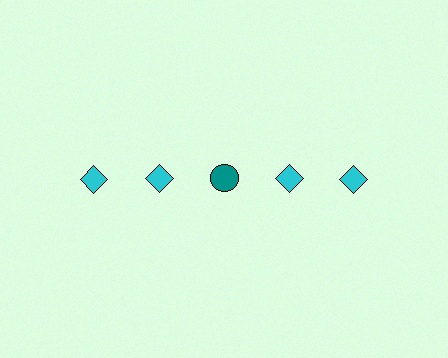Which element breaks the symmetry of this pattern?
The teal circle in the top row, center column breaks the symmetry. All other shapes are cyan diamonds.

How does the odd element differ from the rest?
It differs in both color (teal instead of cyan) and shape (circle instead of diamond).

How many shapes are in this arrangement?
There are 5 shapes arranged in a grid pattern.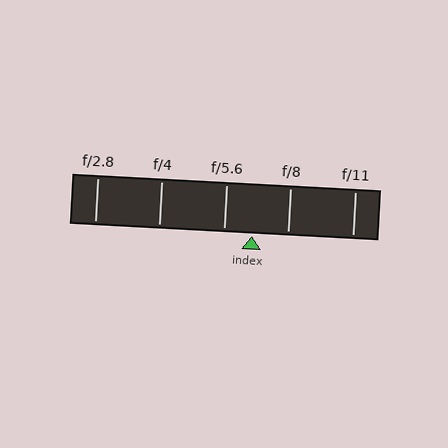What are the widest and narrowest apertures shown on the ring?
The widest aperture shown is f/2.8 and the narrowest is f/11.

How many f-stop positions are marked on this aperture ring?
There are 5 f-stop positions marked.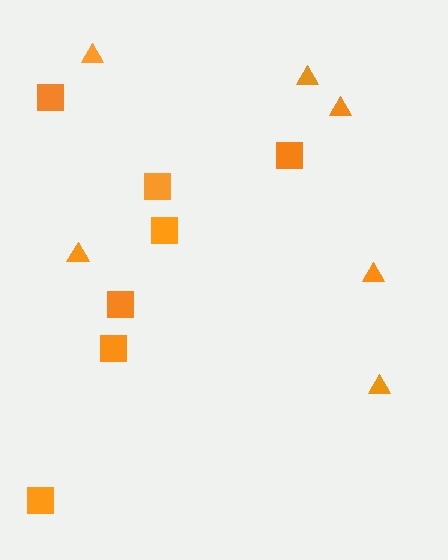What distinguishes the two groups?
There are 2 groups: one group of triangles (6) and one group of squares (7).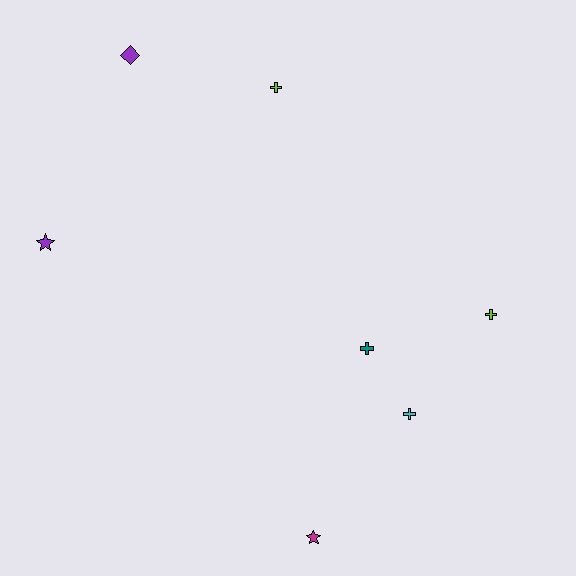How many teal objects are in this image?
There is 1 teal object.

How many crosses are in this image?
There are 4 crosses.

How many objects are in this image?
There are 7 objects.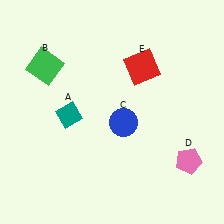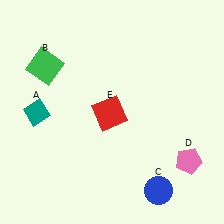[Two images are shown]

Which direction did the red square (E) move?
The red square (E) moved down.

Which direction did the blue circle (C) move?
The blue circle (C) moved down.